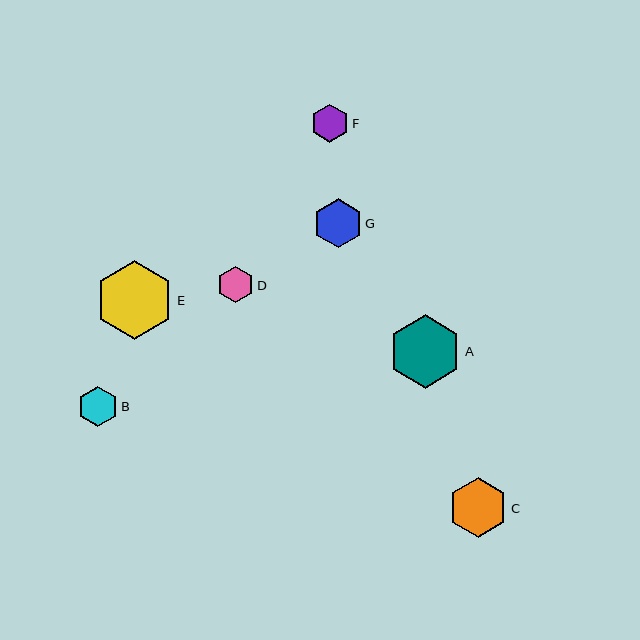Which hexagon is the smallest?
Hexagon D is the smallest with a size of approximately 37 pixels.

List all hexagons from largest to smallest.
From largest to smallest: E, A, C, G, B, F, D.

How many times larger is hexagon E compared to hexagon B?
Hexagon E is approximately 2.0 times the size of hexagon B.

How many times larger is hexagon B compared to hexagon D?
Hexagon B is approximately 1.1 times the size of hexagon D.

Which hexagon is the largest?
Hexagon E is the largest with a size of approximately 79 pixels.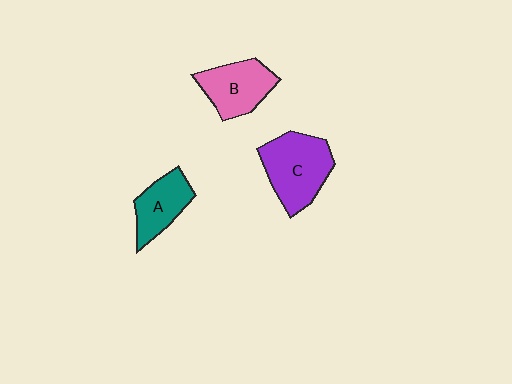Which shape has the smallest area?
Shape A (teal).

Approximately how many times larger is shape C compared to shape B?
Approximately 1.3 times.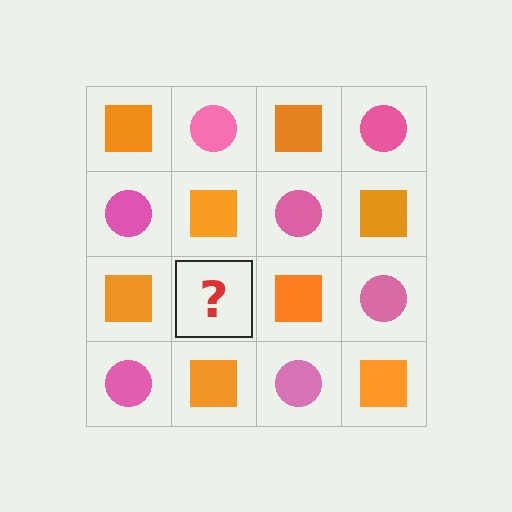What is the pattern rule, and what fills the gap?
The rule is that it alternates orange square and pink circle in a checkerboard pattern. The gap should be filled with a pink circle.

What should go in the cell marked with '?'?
The missing cell should contain a pink circle.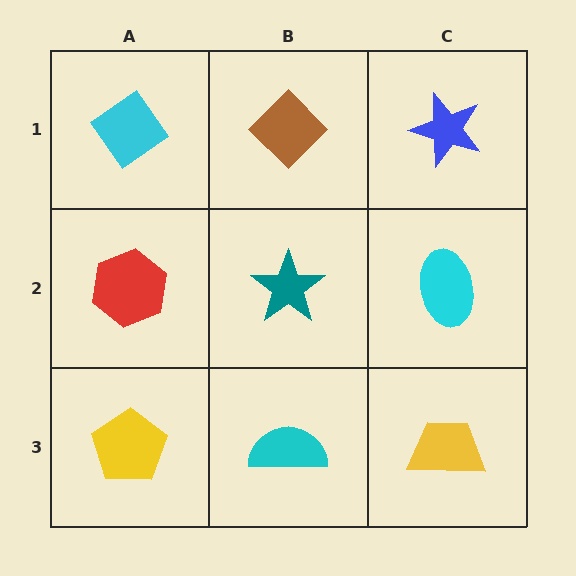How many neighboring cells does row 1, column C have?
2.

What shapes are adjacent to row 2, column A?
A cyan diamond (row 1, column A), a yellow pentagon (row 3, column A), a teal star (row 2, column B).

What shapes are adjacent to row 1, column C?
A cyan ellipse (row 2, column C), a brown diamond (row 1, column B).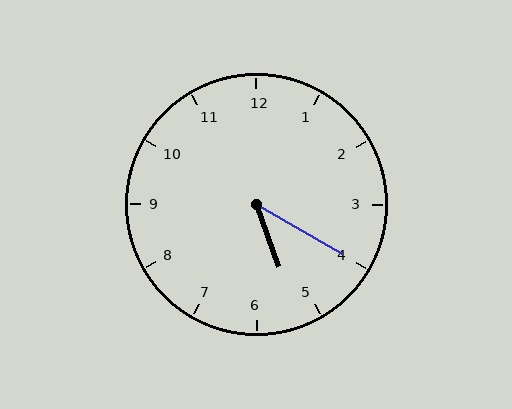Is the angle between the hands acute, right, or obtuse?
It is acute.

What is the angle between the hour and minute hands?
Approximately 40 degrees.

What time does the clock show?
5:20.